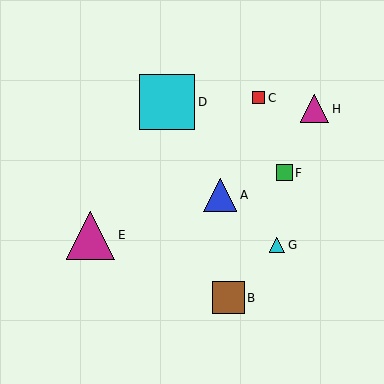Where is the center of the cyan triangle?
The center of the cyan triangle is at (277, 245).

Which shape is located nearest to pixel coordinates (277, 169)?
The green square (labeled F) at (285, 173) is nearest to that location.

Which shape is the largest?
The cyan square (labeled D) is the largest.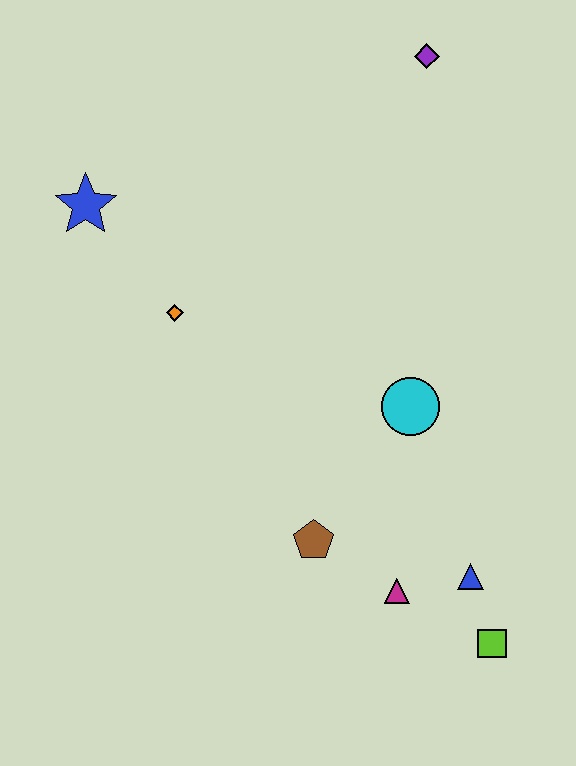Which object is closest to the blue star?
The orange diamond is closest to the blue star.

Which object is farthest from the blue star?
The lime square is farthest from the blue star.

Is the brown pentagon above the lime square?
Yes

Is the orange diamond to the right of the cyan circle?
No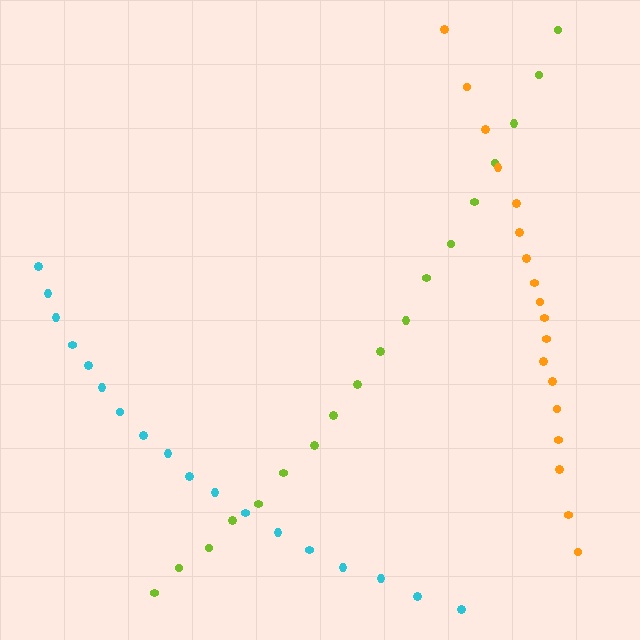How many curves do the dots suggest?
There are 3 distinct paths.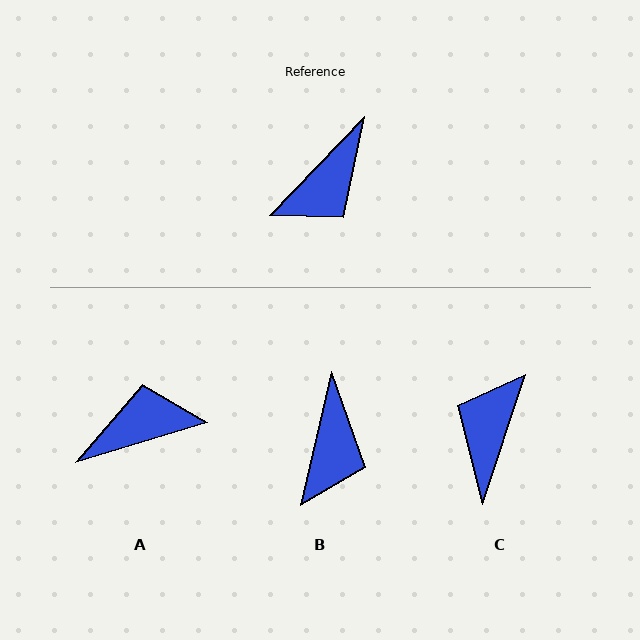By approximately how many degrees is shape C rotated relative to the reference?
Approximately 155 degrees clockwise.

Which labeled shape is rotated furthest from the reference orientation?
C, about 155 degrees away.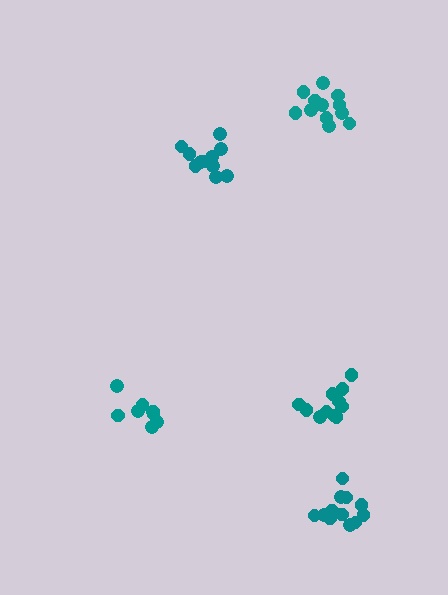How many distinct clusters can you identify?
There are 5 distinct clusters.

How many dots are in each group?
Group 1: 11 dots, Group 2: 11 dots, Group 3: 12 dots, Group 4: 8 dots, Group 5: 12 dots (54 total).